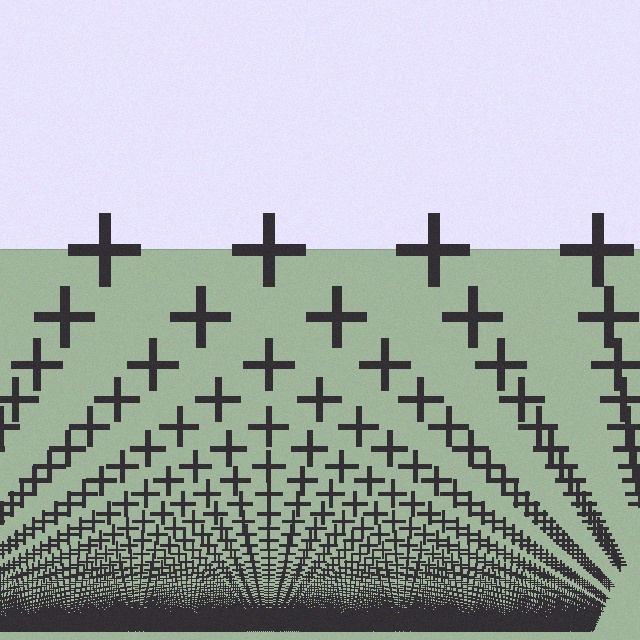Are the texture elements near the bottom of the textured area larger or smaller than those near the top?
Smaller. The gradient is inverted — elements near the bottom are smaller and denser.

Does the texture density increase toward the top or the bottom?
Density increases toward the bottom.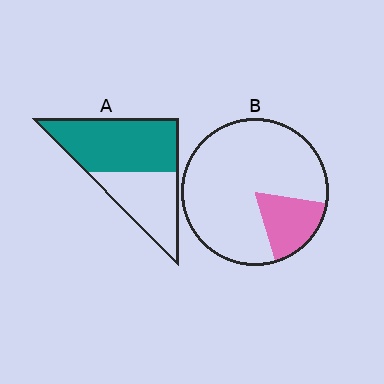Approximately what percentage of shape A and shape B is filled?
A is approximately 60% and B is approximately 20%.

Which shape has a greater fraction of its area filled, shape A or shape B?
Shape A.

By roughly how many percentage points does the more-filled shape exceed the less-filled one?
By roughly 40 percentage points (A over B).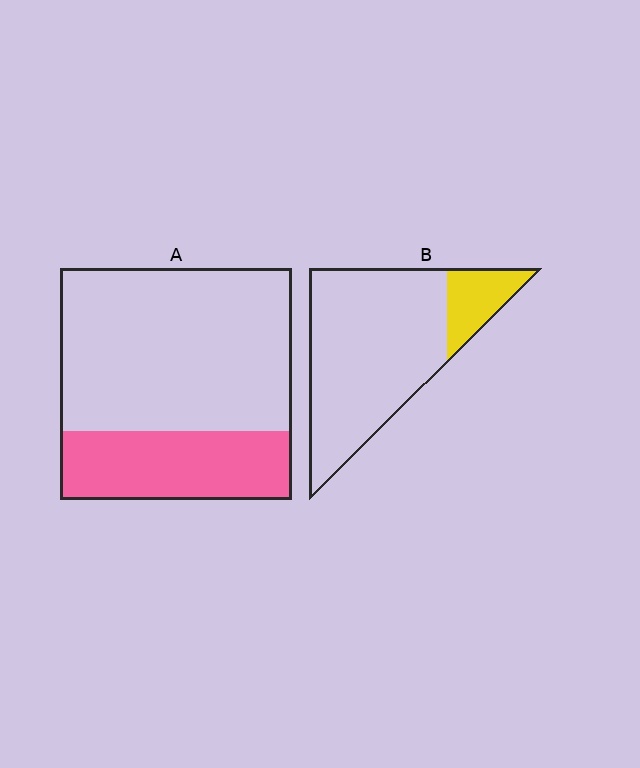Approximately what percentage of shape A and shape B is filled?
A is approximately 30% and B is approximately 15%.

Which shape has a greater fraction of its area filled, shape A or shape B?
Shape A.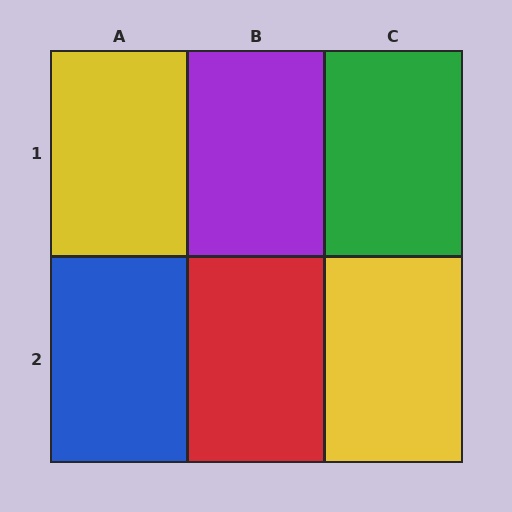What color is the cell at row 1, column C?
Green.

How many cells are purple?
1 cell is purple.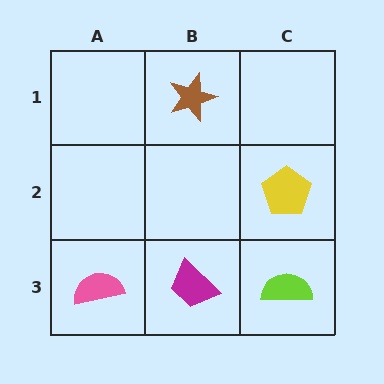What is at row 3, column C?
A lime semicircle.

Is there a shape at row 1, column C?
No, that cell is empty.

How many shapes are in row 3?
3 shapes.